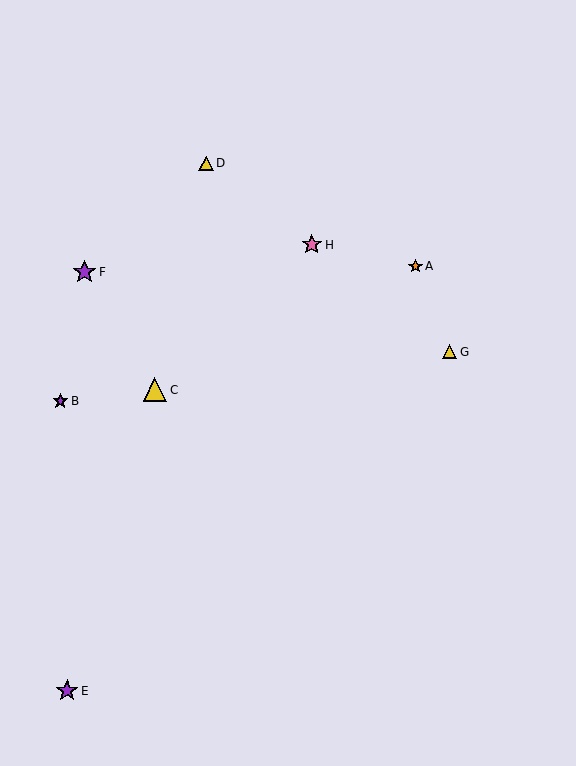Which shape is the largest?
The purple star (labeled F) is the largest.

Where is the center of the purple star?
The center of the purple star is at (85, 272).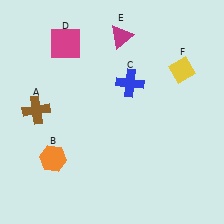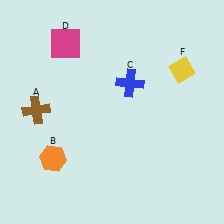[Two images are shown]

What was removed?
The magenta triangle (E) was removed in Image 2.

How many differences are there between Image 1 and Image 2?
There is 1 difference between the two images.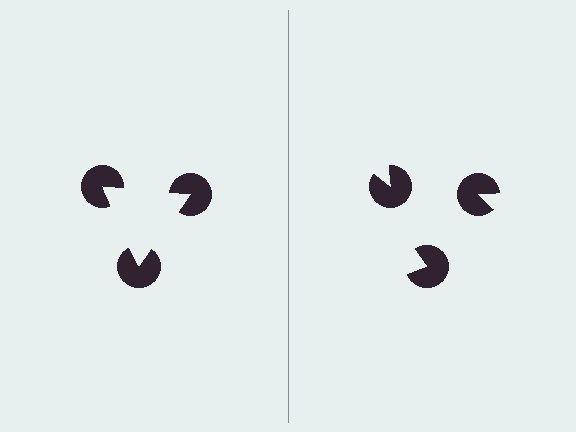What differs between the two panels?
The pac-man discs are positioned identically on both sides; only the wedge orientations differ. On the left they align to a triangle; on the right they are misaligned.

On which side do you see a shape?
An illusory triangle appears on the left side. On the right side the wedge cuts are rotated, so no coherent shape forms.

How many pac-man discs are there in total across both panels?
6 — 3 on each side.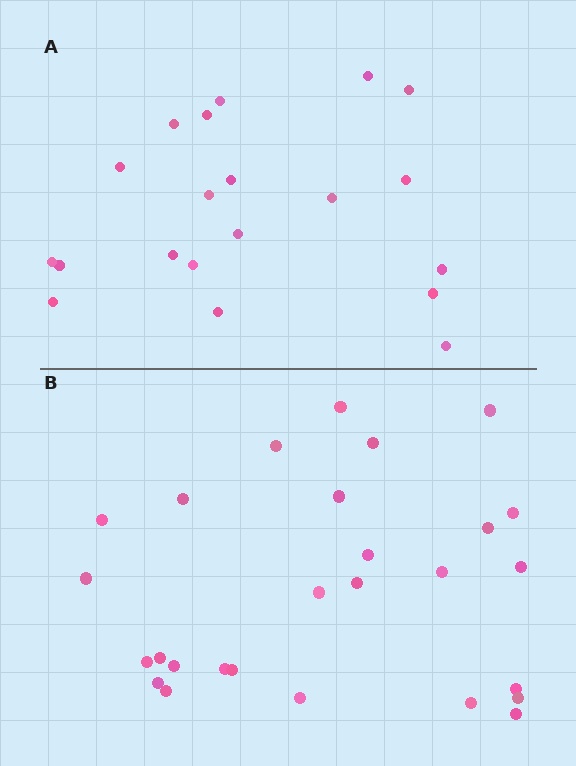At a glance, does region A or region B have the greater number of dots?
Region B (the bottom region) has more dots.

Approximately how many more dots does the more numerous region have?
Region B has roughly 8 or so more dots than region A.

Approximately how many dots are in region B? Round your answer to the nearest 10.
About 30 dots. (The exact count is 27, which rounds to 30.)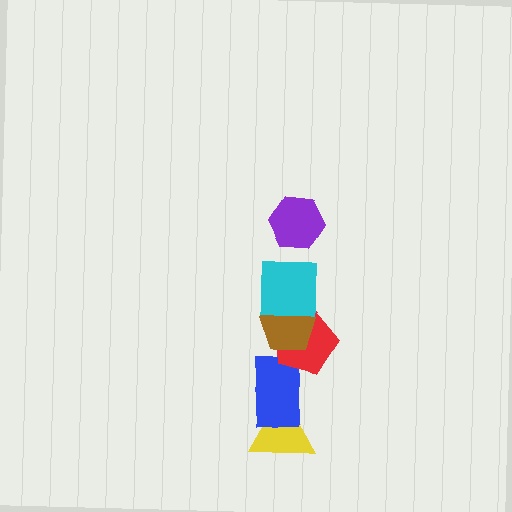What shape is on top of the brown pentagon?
The cyan square is on top of the brown pentagon.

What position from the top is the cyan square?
The cyan square is 2nd from the top.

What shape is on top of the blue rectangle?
The red pentagon is on top of the blue rectangle.